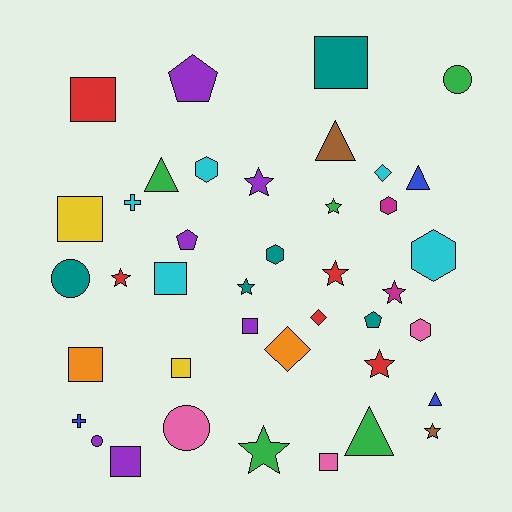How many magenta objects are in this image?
There are 2 magenta objects.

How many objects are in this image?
There are 40 objects.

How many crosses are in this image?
There are 2 crosses.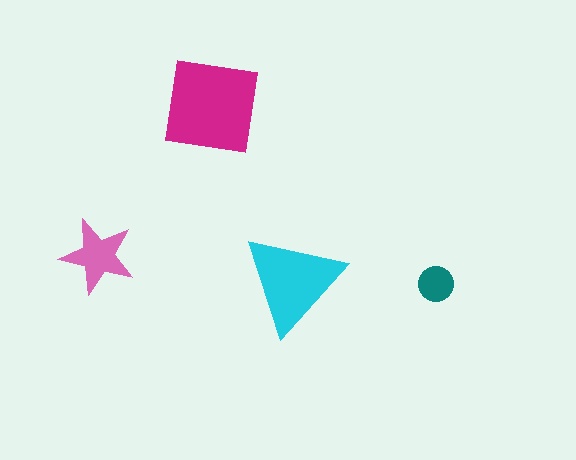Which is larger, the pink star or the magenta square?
The magenta square.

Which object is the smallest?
The teal circle.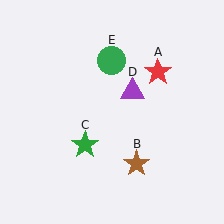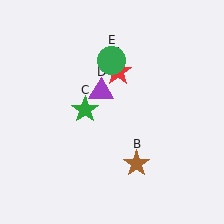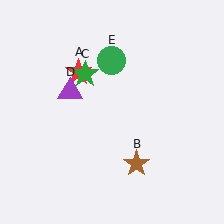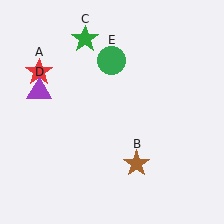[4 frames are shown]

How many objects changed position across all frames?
3 objects changed position: red star (object A), green star (object C), purple triangle (object D).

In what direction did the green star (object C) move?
The green star (object C) moved up.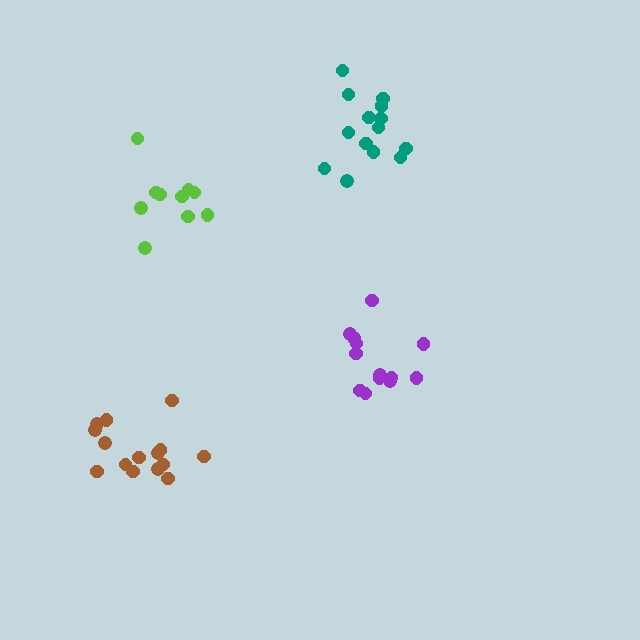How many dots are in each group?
Group 1: 14 dots, Group 2: 13 dots, Group 3: 10 dots, Group 4: 15 dots (52 total).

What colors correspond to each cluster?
The clusters are colored: teal, purple, lime, brown.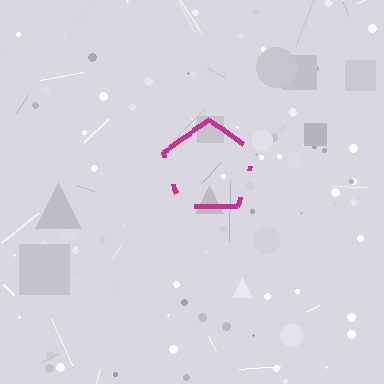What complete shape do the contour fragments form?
The contour fragments form a pentagon.